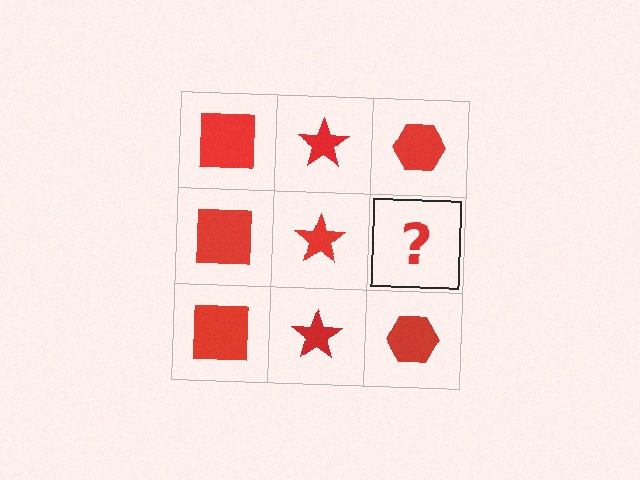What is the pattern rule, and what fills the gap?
The rule is that each column has a consistent shape. The gap should be filled with a red hexagon.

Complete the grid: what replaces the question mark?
The question mark should be replaced with a red hexagon.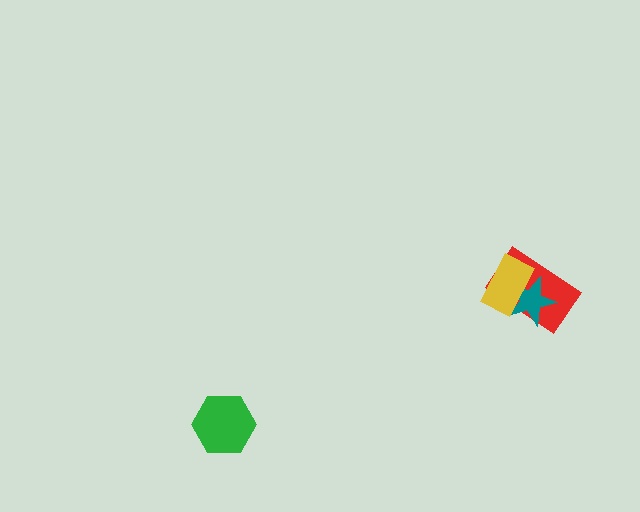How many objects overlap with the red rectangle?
2 objects overlap with the red rectangle.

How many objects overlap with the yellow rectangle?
2 objects overlap with the yellow rectangle.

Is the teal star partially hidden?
Yes, it is partially covered by another shape.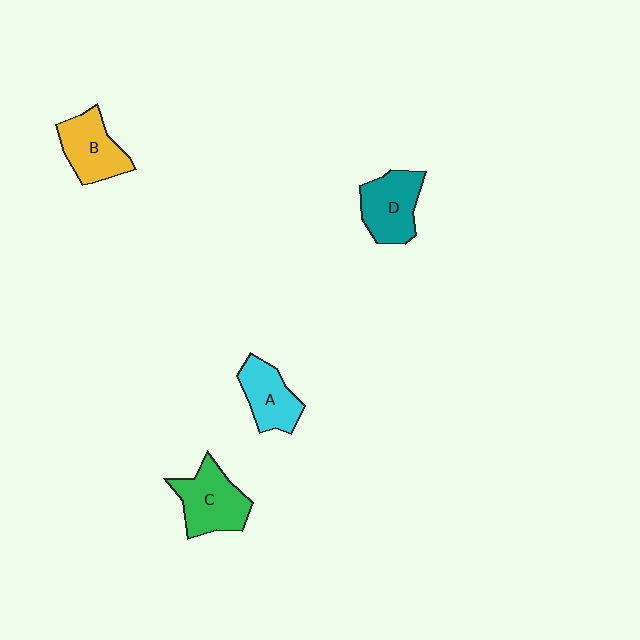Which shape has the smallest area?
Shape A (cyan).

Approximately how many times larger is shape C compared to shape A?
Approximately 1.3 times.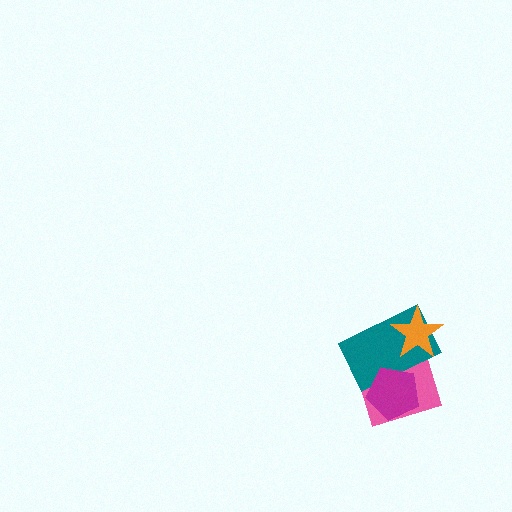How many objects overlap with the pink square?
3 objects overlap with the pink square.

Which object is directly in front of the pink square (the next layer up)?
The teal rectangle is directly in front of the pink square.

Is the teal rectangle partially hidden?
Yes, it is partially covered by another shape.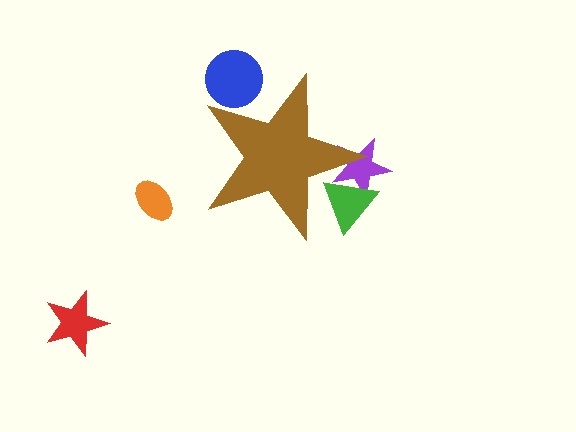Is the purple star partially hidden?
Yes, the purple star is partially hidden behind the brown star.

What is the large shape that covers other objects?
A brown star.